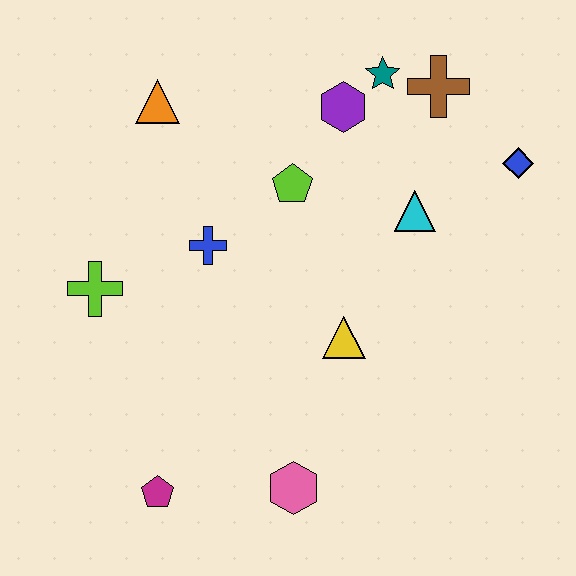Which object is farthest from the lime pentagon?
The magenta pentagon is farthest from the lime pentagon.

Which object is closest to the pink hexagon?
The magenta pentagon is closest to the pink hexagon.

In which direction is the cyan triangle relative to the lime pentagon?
The cyan triangle is to the right of the lime pentagon.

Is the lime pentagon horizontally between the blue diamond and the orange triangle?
Yes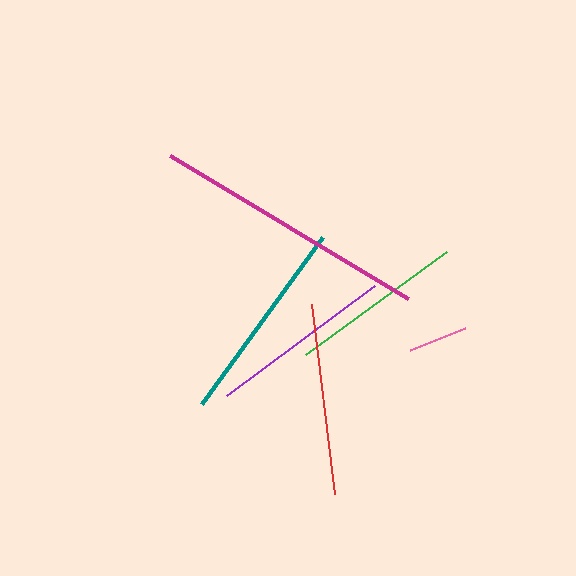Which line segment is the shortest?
The pink line is the shortest at approximately 60 pixels.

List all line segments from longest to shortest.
From longest to shortest: magenta, teal, red, purple, green, pink.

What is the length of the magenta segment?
The magenta segment is approximately 278 pixels long.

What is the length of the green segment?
The green segment is approximately 175 pixels long.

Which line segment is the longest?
The magenta line is the longest at approximately 278 pixels.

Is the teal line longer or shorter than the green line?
The teal line is longer than the green line.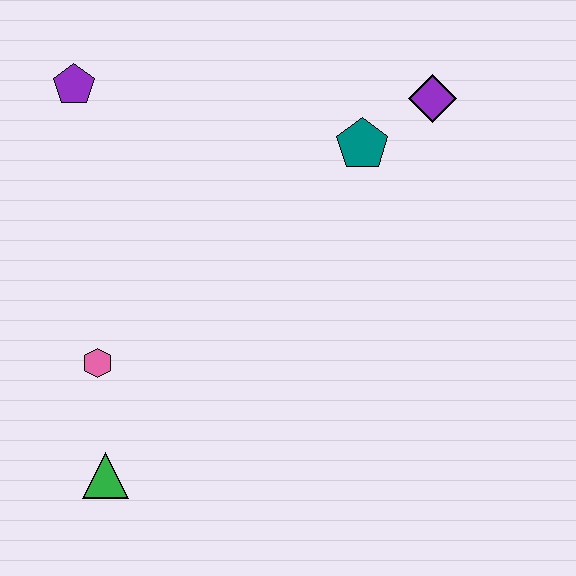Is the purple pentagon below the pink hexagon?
No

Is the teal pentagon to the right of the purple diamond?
No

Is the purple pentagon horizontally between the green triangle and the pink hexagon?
No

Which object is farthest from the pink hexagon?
The purple diamond is farthest from the pink hexagon.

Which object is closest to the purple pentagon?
The pink hexagon is closest to the purple pentagon.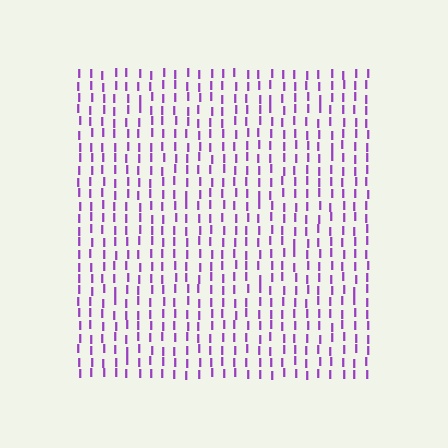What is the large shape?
The large shape is a square.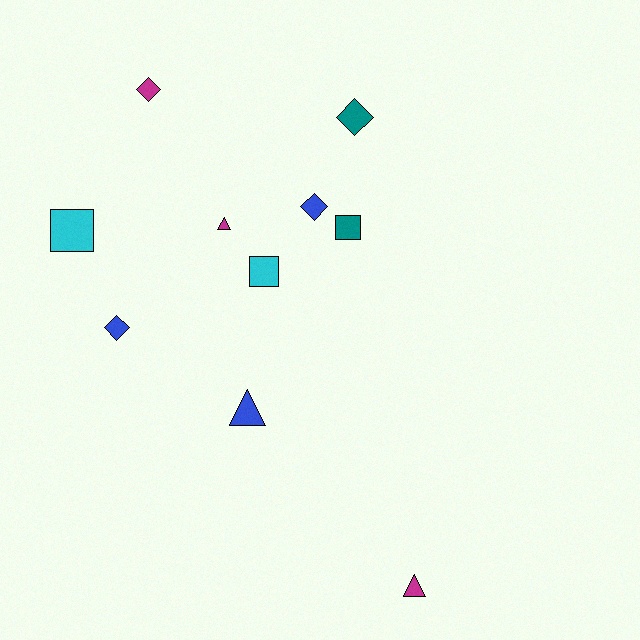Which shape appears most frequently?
Diamond, with 4 objects.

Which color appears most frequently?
Magenta, with 3 objects.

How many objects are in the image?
There are 10 objects.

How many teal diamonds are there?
There is 1 teal diamond.